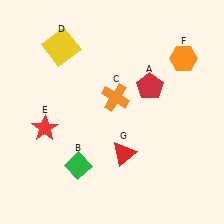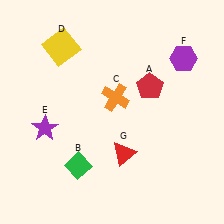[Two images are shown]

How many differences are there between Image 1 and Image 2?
There are 2 differences between the two images.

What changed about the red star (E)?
In Image 1, E is red. In Image 2, it changed to purple.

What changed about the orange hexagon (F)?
In Image 1, F is orange. In Image 2, it changed to purple.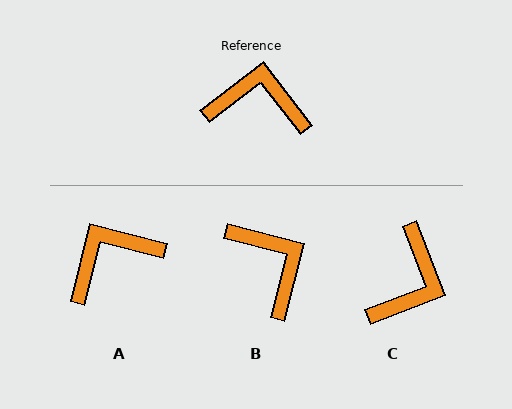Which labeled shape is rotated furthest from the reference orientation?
C, about 107 degrees away.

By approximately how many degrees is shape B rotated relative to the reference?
Approximately 52 degrees clockwise.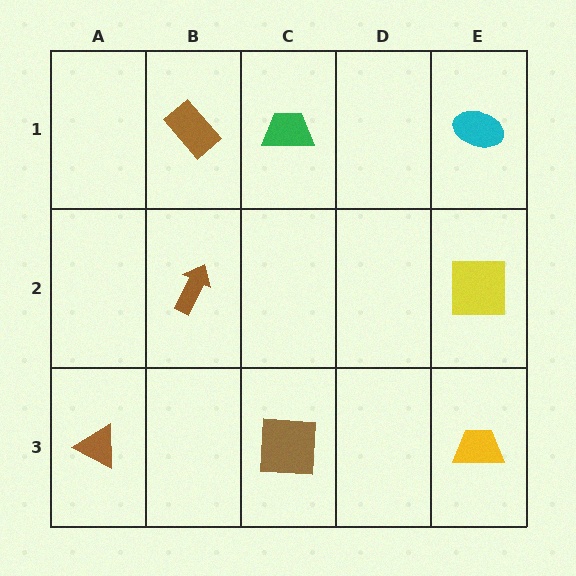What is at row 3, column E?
A yellow trapezoid.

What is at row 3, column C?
A brown square.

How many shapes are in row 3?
3 shapes.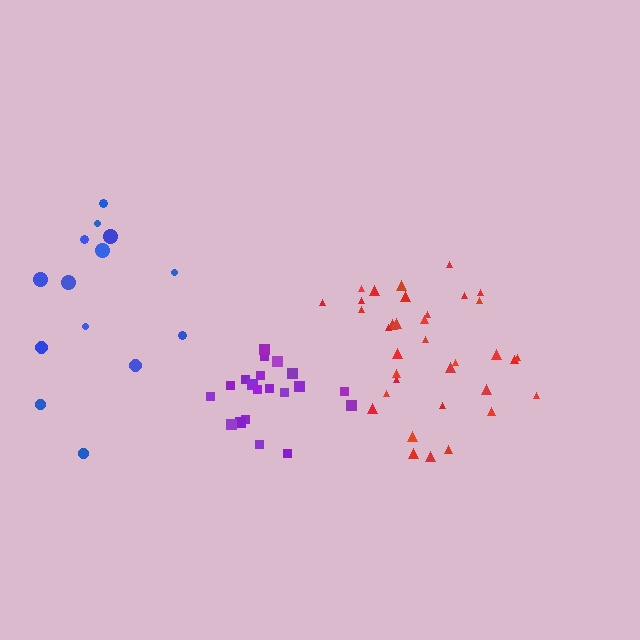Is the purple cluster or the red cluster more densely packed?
Purple.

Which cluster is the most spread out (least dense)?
Blue.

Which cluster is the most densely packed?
Purple.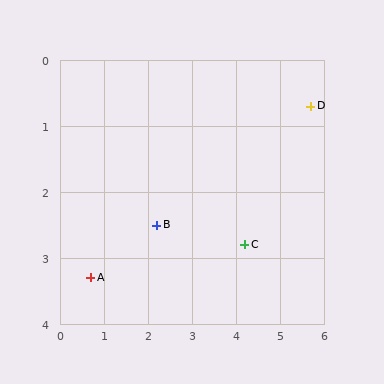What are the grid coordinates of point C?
Point C is at approximately (4.2, 2.8).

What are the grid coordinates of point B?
Point B is at approximately (2.2, 2.5).